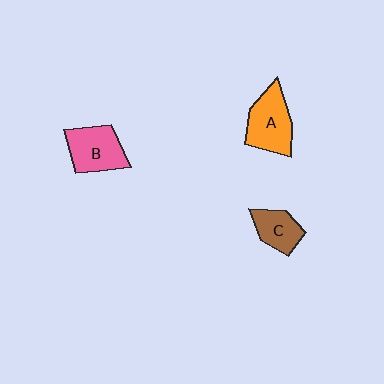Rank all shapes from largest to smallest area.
From largest to smallest: A (orange), B (pink), C (brown).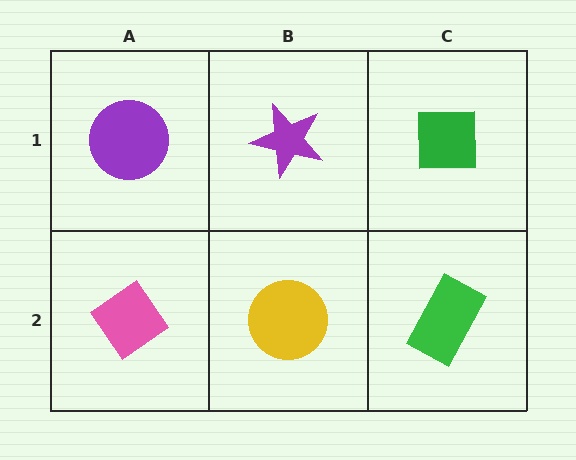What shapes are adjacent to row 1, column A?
A pink diamond (row 2, column A), a purple star (row 1, column B).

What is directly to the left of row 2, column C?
A yellow circle.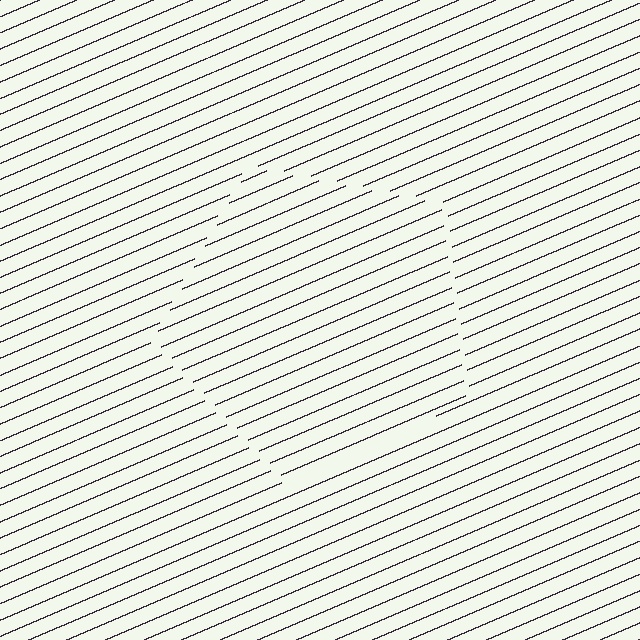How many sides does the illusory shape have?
5 sides — the line-ends trace a pentagon.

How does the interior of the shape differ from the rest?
The interior of the shape contains the same grating, shifted by half a period — the contour is defined by the phase discontinuity where line-ends from the inner and outer gratings abut.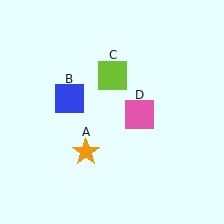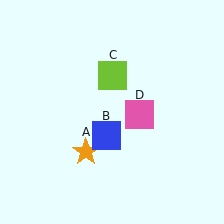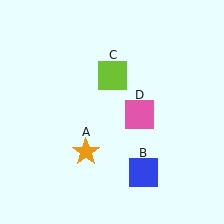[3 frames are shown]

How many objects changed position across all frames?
1 object changed position: blue square (object B).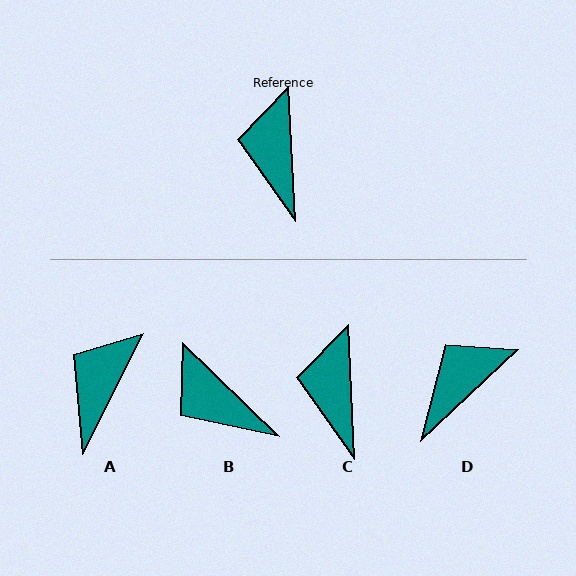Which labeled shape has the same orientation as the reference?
C.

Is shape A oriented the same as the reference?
No, it is off by about 30 degrees.